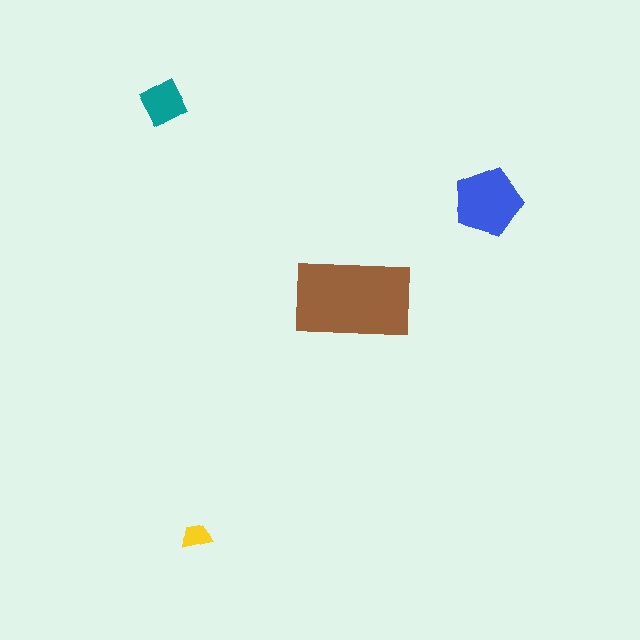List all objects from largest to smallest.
The brown rectangle, the blue pentagon, the teal square, the yellow trapezoid.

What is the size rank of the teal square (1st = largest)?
3rd.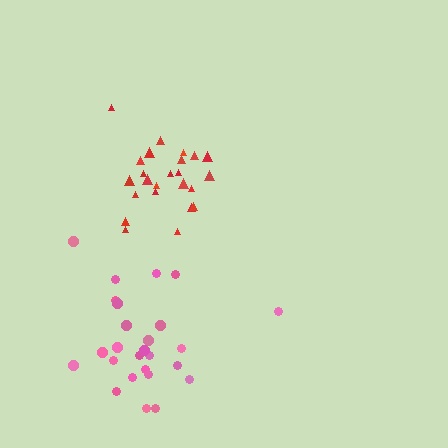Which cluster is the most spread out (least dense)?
Pink.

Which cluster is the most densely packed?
Red.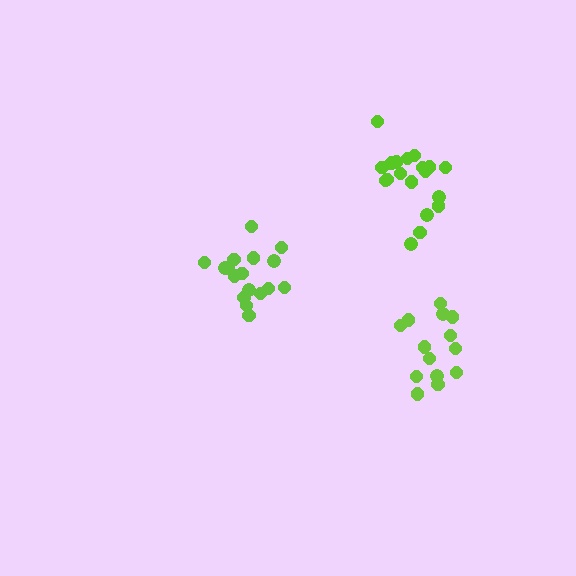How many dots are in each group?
Group 1: 17 dots, Group 2: 19 dots, Group 3: 14 dots (50 total).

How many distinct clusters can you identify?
There are 3 distinct clusters.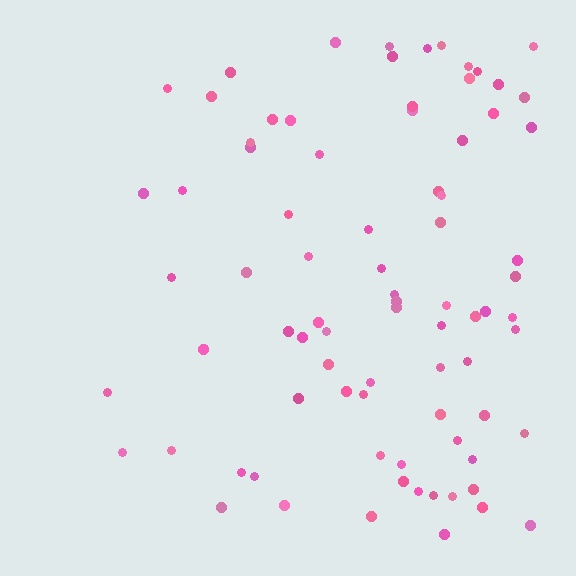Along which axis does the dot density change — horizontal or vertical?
Horizontal.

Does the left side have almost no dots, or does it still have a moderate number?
Still a moderate number, just noticeably fewer than the right.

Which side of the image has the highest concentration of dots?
The right.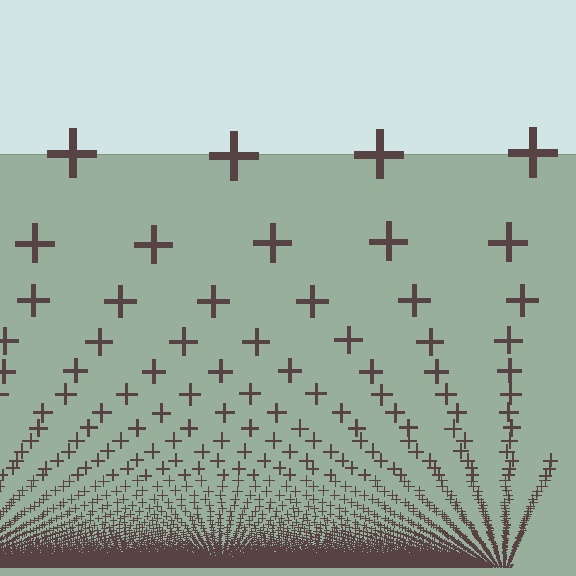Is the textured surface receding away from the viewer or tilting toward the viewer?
The surface appears to tilt toward the viewer. Texture elements get larger and sparser toward the top.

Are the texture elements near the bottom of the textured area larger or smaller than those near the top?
Smaller. The gradient is inverted — elements near the bottom are smaller and denser.